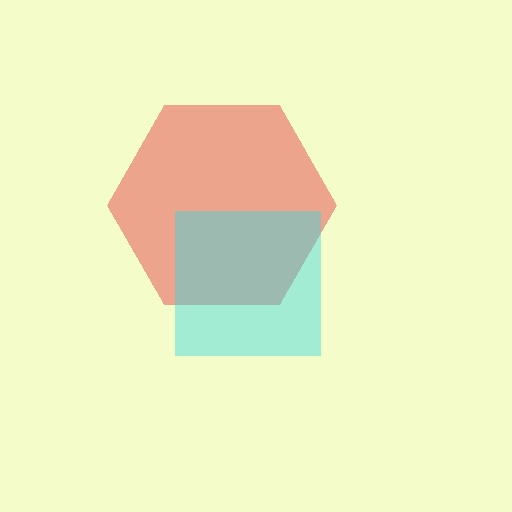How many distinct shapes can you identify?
There are 2 distinct shapes: a red hexagon, a cyan square.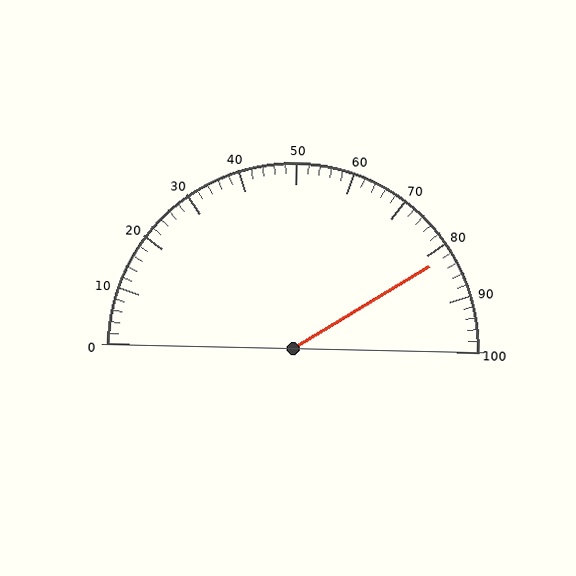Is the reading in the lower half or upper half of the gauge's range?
The reading is in the upper half of the range (0 to 100).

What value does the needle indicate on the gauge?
The needle indicates approximately 82.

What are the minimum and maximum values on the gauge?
The gauge ranges from 0 to 100.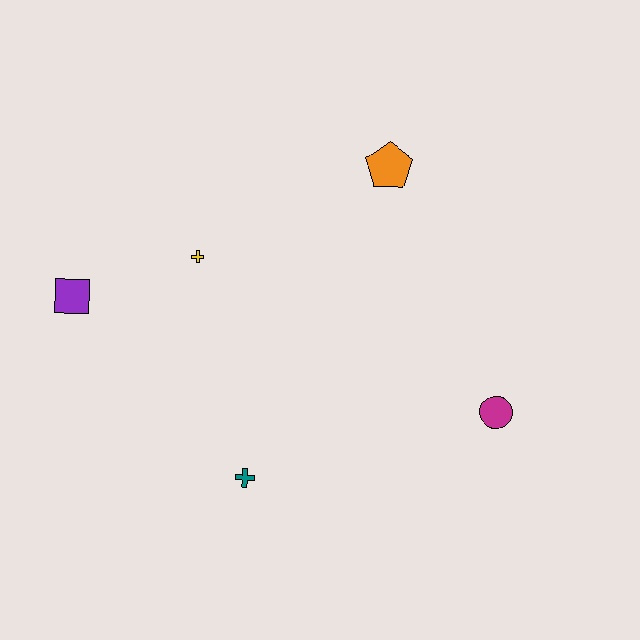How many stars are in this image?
There are no stars.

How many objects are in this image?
There are 5 objects.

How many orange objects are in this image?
There is 1 orange object.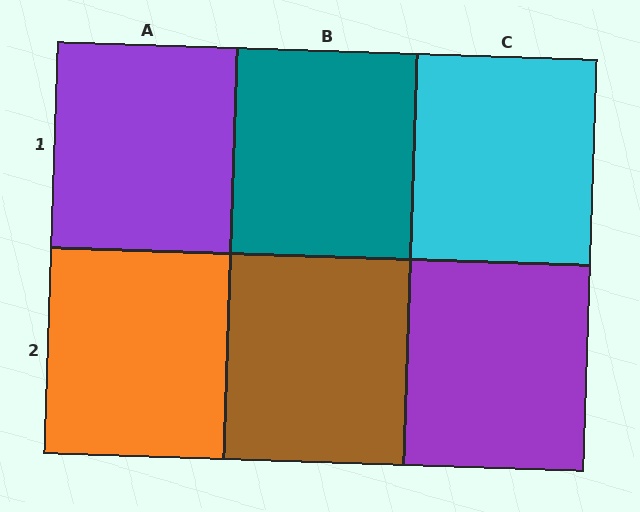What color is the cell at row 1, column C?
Cyan.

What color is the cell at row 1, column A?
Purple.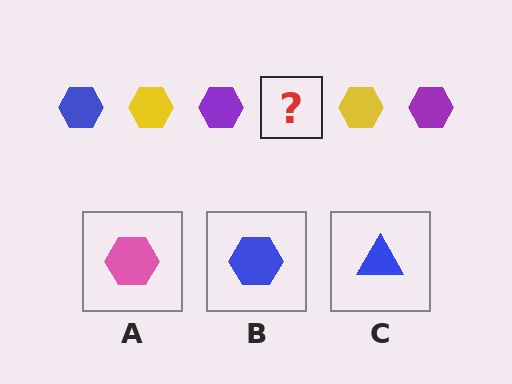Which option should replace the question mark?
Option B.